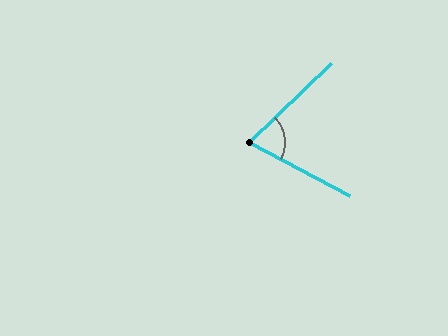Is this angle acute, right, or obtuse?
It is acute.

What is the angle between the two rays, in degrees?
Approximately 72 degrees.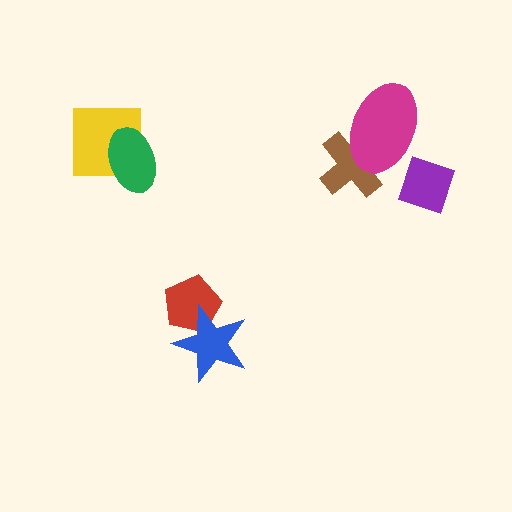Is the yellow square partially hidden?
Yes, it is partially covered by another shape.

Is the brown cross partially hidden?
Yes, it is partially covered by another shape.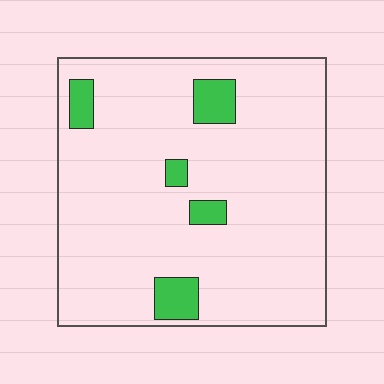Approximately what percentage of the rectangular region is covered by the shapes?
Approximately 10%.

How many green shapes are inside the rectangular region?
5.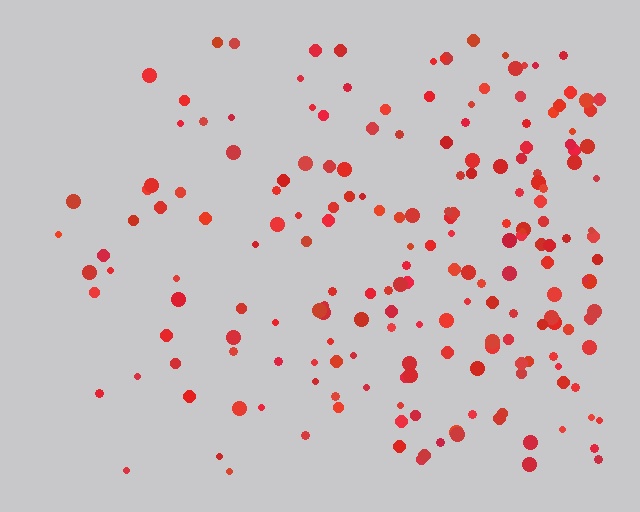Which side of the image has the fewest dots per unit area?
The left.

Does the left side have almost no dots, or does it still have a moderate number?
Still a moderate number, just noticeably fewer than the right.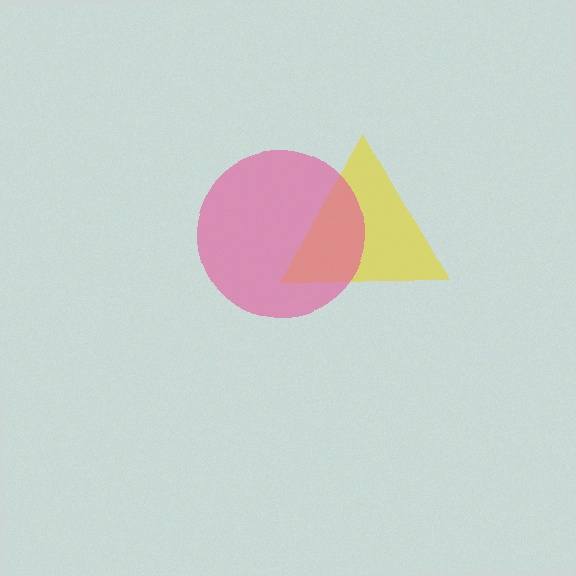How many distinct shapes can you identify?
There are 2 distinct shapes: a yellow triangle, a pink circle.